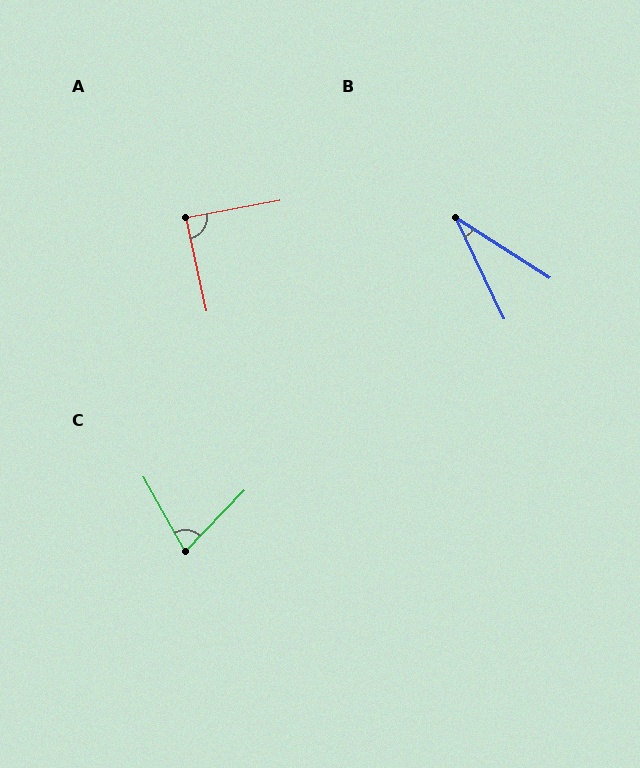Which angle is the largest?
A, at approximately 88 degrees.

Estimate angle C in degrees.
Approximately 73 degrees.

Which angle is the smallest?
B, at approximately 32 degrees.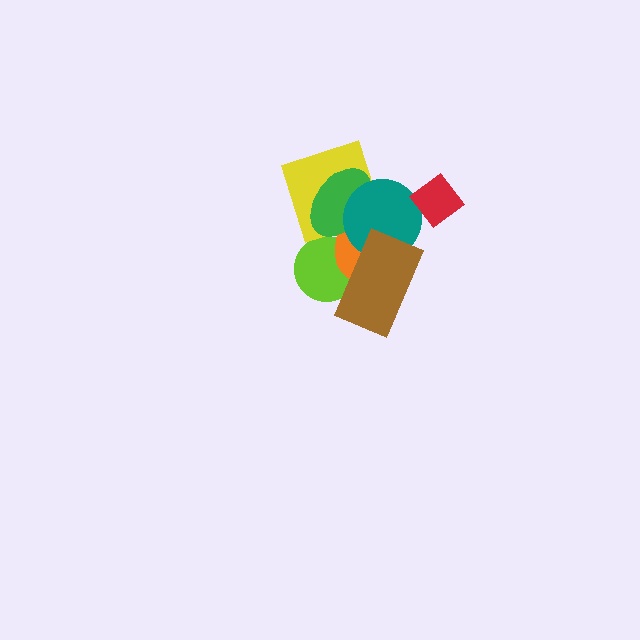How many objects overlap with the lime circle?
2 objects overlap with the lime circle.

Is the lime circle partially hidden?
Yes, it is partially covered by another shape.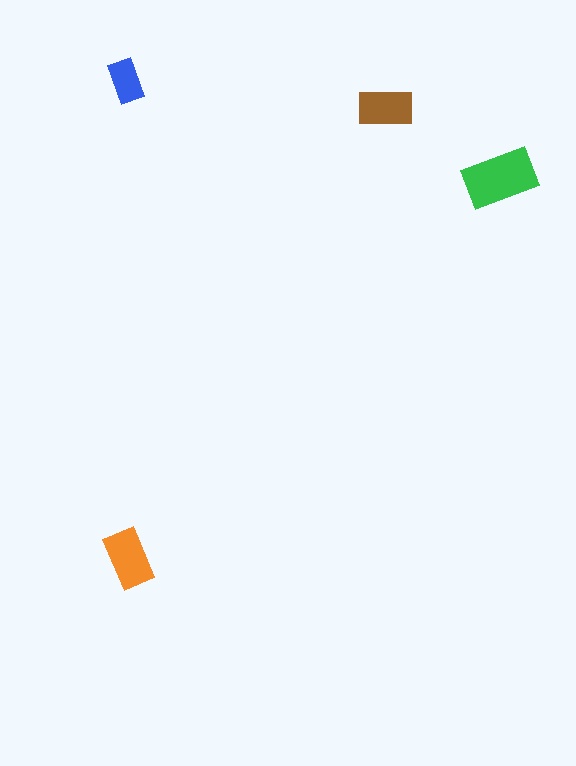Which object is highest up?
The blue rectangle is topmost.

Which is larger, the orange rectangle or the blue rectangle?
The orange one.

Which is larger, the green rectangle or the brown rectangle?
The green one.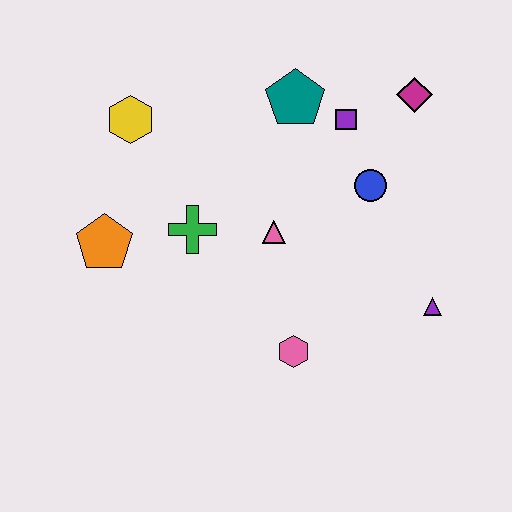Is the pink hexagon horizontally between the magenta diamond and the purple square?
No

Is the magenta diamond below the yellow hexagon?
No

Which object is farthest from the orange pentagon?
The magenta diamond is farthest from the orange pentagon.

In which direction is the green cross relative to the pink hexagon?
The green cross is above the pink hexagon.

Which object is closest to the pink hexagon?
The pink triangle is closest to the pink hexagon.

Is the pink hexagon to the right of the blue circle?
No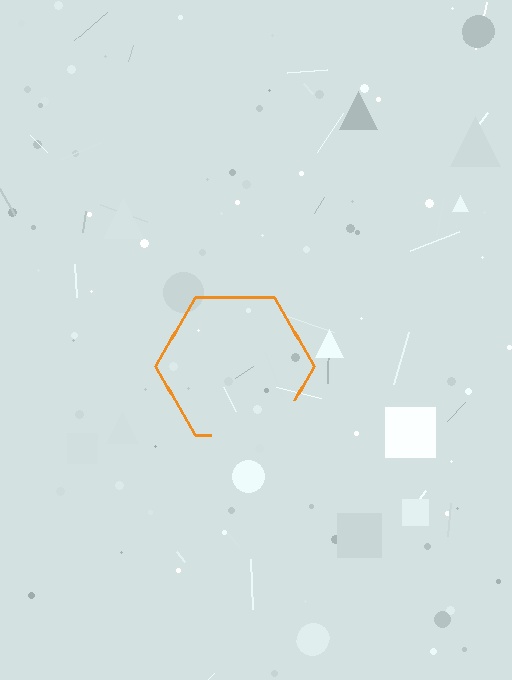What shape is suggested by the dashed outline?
The dashed outline suggests a hexagon.